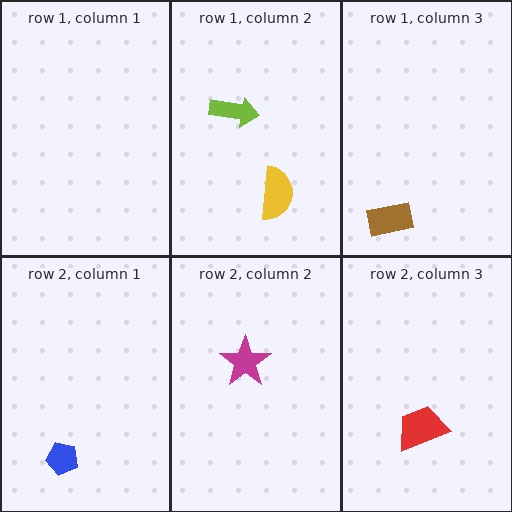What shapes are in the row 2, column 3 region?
The red trapezoid.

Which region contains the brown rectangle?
The row 1, column 3 region.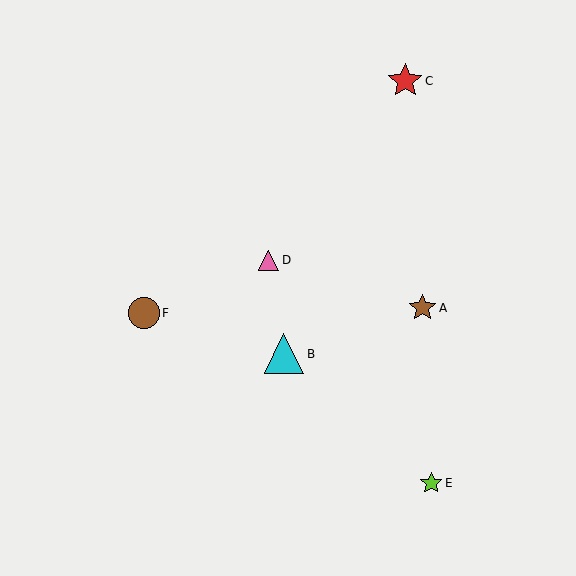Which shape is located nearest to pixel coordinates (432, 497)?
The lime star (labeled E) at (431, 483) is nearest to that location.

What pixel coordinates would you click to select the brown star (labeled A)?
Click at (422, 308) to select the brown star A.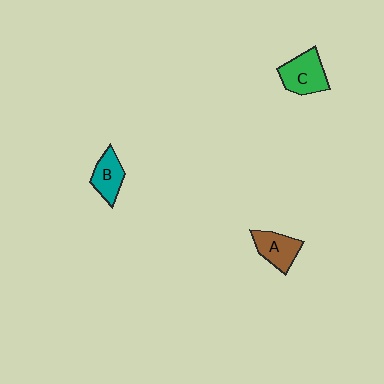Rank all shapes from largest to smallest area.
From largest to smallest: C (green), A (brown), B (teal).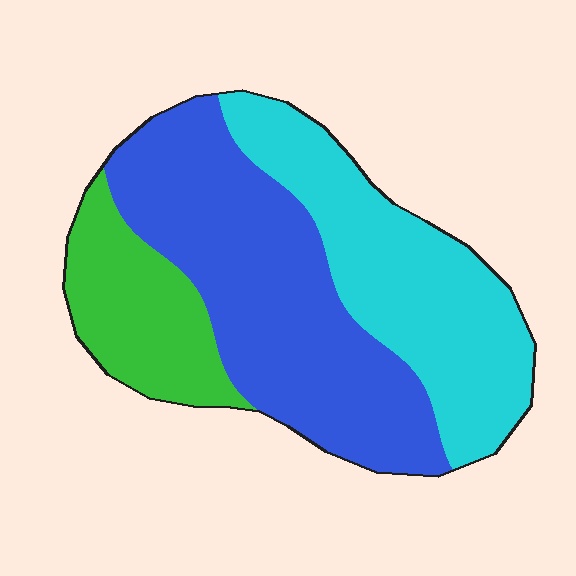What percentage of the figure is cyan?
Cyan covers around 35% of the figure.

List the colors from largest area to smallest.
From largest to smallest: blue, cyan, green.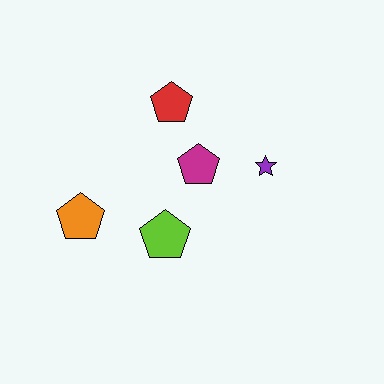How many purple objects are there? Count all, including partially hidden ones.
There is 1 purple object.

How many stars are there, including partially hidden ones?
There is 1 star.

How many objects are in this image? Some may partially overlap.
There are 5 objects.